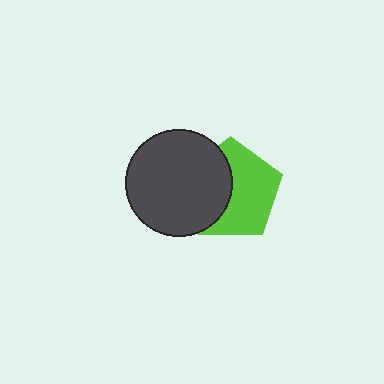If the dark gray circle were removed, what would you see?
You would see the complete lime pentagon.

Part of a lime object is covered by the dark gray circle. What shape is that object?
It is a pentagon.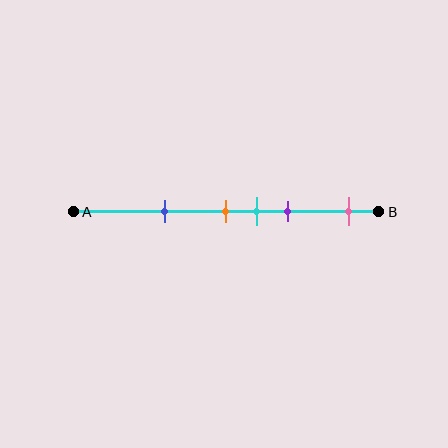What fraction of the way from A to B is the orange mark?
The orange mark is approximately 50% (0.5) of the way from A to B.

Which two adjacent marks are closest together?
The orange and cyan marks are the closest adjacent pair.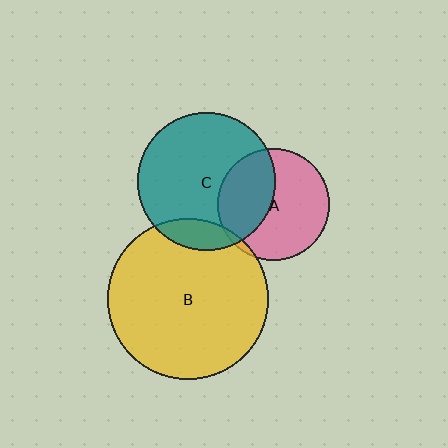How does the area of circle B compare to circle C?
Approximately 1.4 times.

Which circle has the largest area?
Circle B (yellow).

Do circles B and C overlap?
Yes.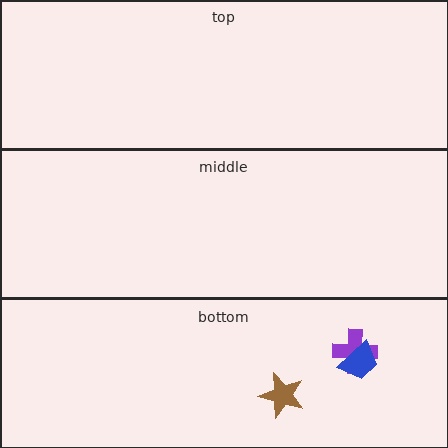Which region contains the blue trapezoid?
The bottom region.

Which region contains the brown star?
The bottom region.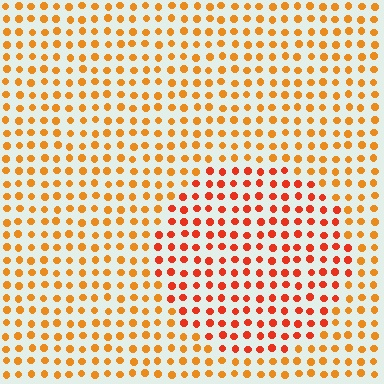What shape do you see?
I see a circle.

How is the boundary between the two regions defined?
The boundary is defined purely by a slight shift in hue (about 26 degrees). Spacing, size, and orientation are identical on both sides.